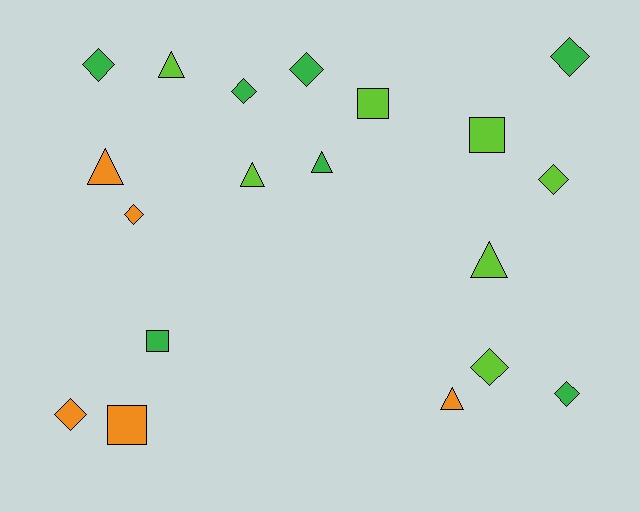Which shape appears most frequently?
Diamond, with 9 objects.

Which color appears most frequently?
Green, with 7 objects.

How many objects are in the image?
There are 19 objects.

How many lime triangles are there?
There are 3 lime triangles.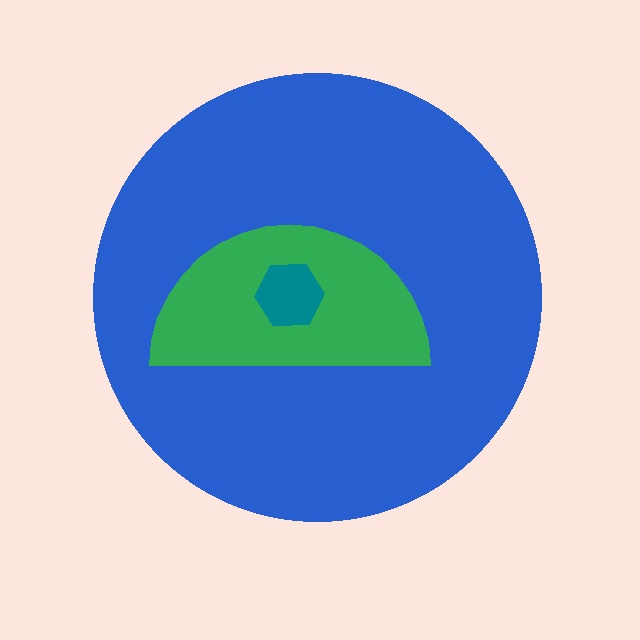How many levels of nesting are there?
3.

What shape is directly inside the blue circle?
The green semicircle.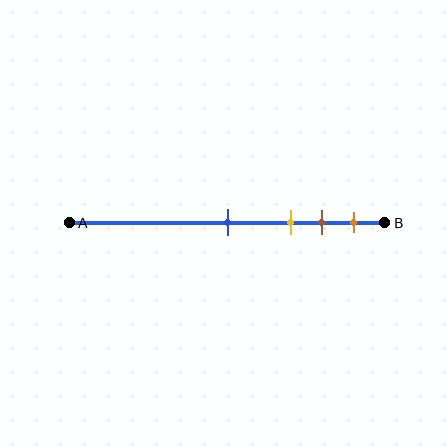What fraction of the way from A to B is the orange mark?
The orange mark is approximately 90% (0.9) of the way from A to B.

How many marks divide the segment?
There are 4 marks dividing the segment.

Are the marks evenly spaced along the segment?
No, the marks are not evenly spaced.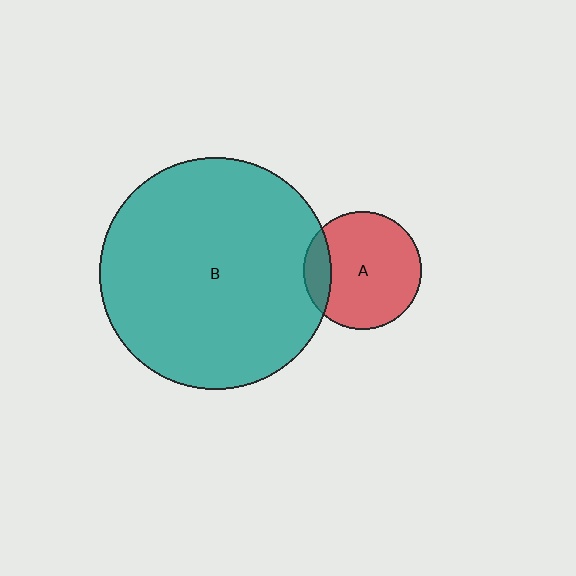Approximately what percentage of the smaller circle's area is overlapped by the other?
Approximately 15%.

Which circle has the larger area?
Circle B (teal).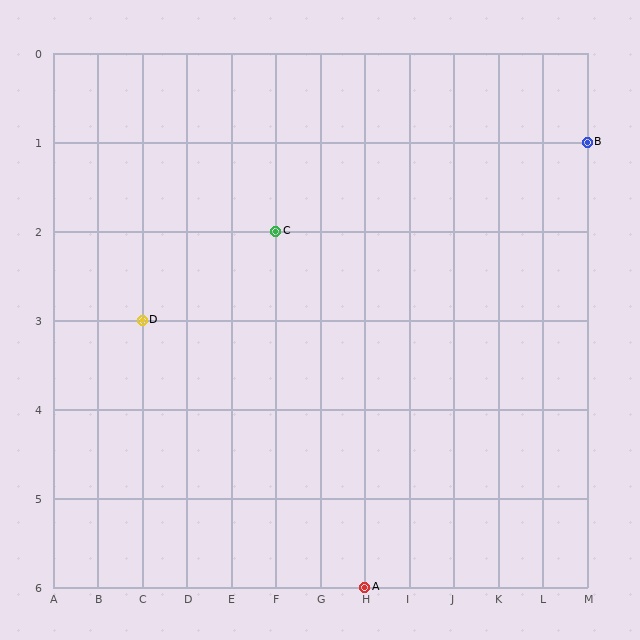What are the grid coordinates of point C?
Point C is at grid coordinates (F, 2).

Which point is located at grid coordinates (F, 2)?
Point C is at (F, 2).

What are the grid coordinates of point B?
Point B is at grid coordinates (M, 1).